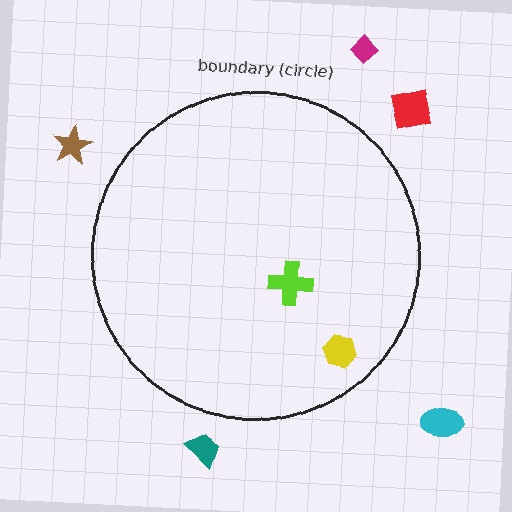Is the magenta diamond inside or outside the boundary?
Outside.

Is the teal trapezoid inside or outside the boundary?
Outside.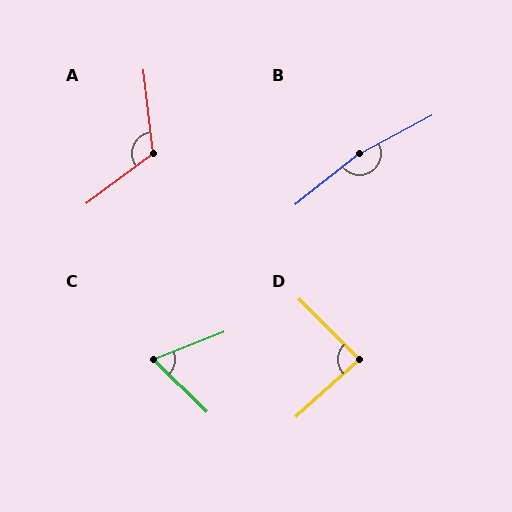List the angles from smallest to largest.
C (66°), D (87°), A (120°), B (169°).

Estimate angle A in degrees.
Approximately 120 degrees.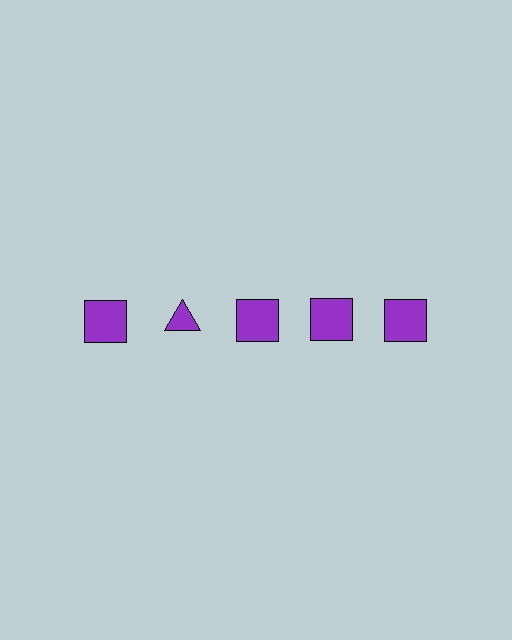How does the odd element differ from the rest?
It has a different shape: triangle instead of square.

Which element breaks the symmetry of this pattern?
The purple triangle in the top row, second from left column breaks the symmetry. All other shapes are purple squares.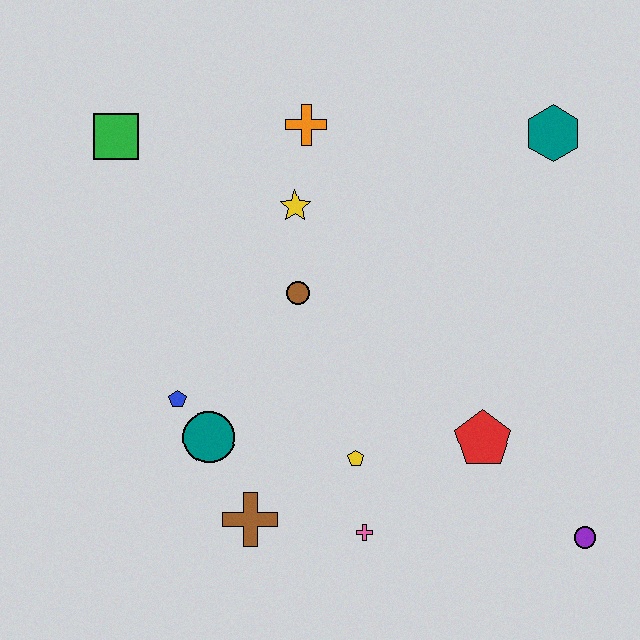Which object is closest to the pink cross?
The yellow pentagon is closest to the pink cross.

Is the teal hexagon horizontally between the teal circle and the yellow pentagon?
No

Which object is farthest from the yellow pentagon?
The green square is farthest from the yellow pentagon.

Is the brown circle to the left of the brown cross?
No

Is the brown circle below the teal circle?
No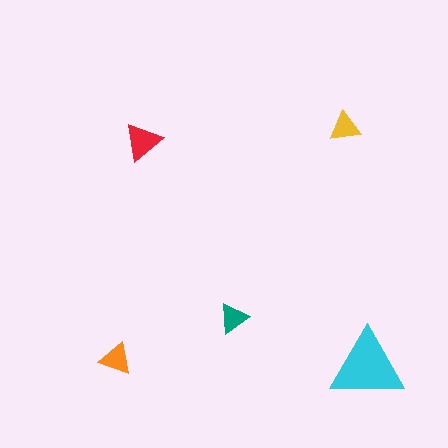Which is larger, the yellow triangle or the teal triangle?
The yellow one.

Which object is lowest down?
The cyan triangle is bottommost.